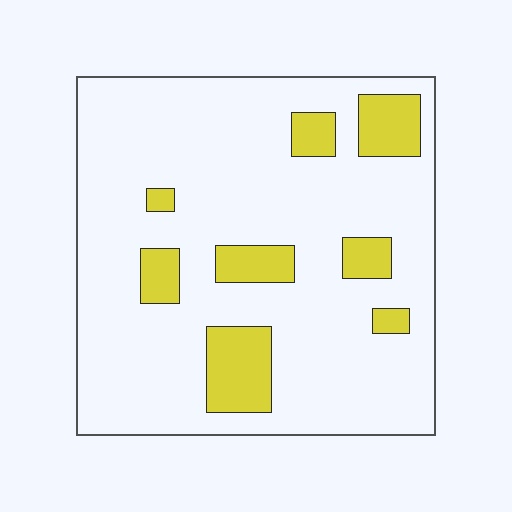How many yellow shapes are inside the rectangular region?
8.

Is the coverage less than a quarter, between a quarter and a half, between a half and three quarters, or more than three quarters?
Less than a quarter.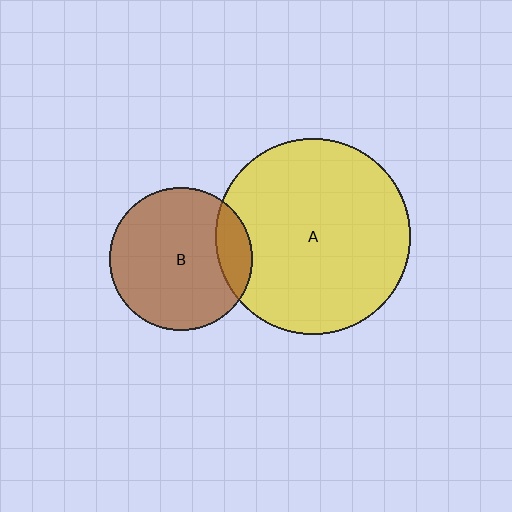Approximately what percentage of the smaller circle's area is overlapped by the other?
Approximately 15%.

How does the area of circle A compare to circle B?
Approximately 1.9 times.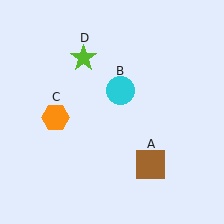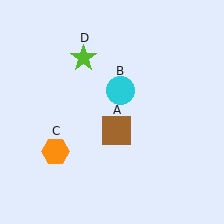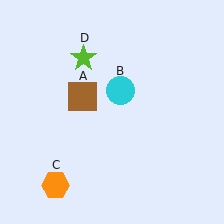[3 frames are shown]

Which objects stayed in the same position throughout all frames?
Cyan circle (object B) and lime star (object D) remained stationary.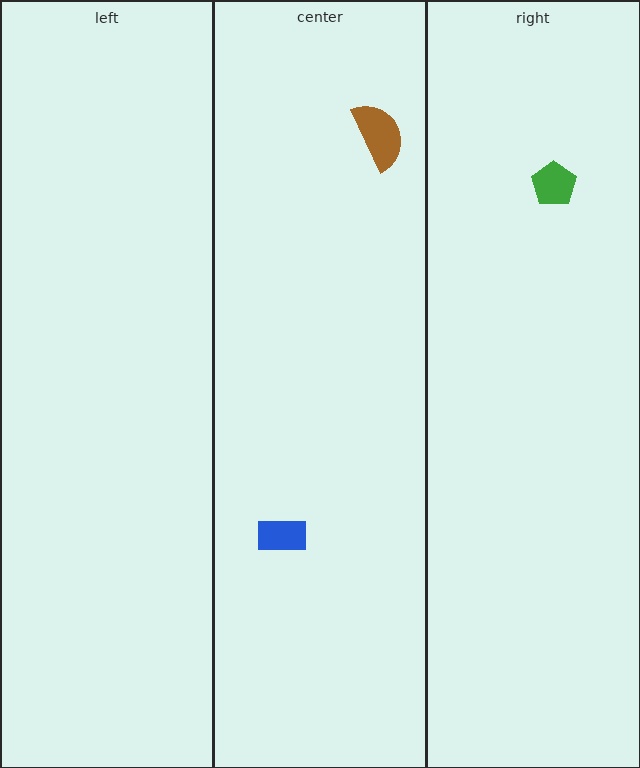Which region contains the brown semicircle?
The center region.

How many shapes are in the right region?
1.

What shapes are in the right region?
The green pentagon.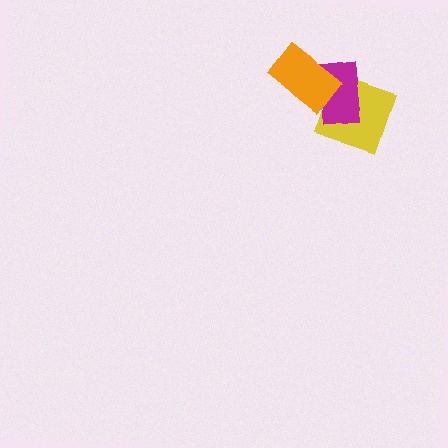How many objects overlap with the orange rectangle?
2 objects overlap with the orange rectangle.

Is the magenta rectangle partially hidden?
Yes, it is partially covered by another shape.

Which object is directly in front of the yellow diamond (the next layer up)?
The magenta rectangle is directly in front of the yellow diamond.